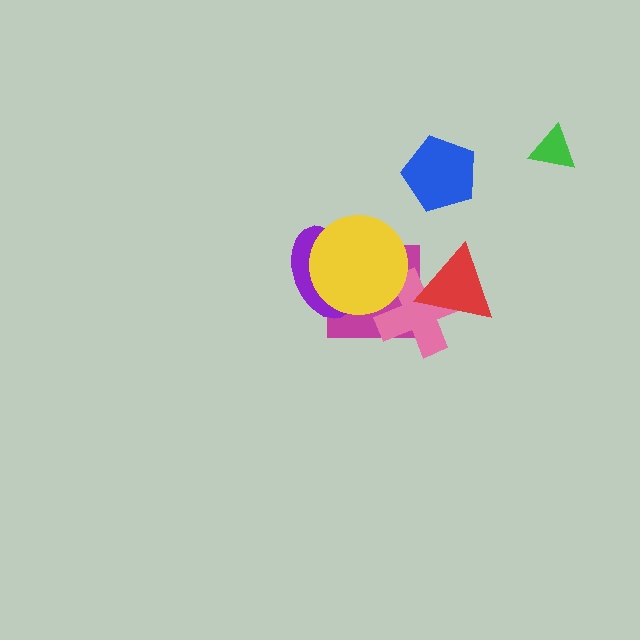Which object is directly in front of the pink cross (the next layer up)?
The red triangle is directly in front of the pink cross.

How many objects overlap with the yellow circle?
3 objects overlap with the yellow circle.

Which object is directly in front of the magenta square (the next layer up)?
The purple ellipse is directly in front of the magenta square.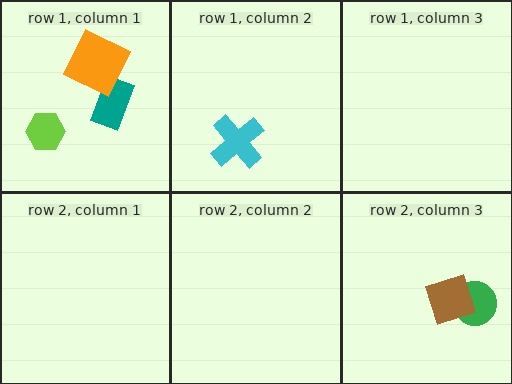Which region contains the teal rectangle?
The row 1, column 1 region.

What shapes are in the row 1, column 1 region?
The teal rectangle, the orange square, the lime hexagon.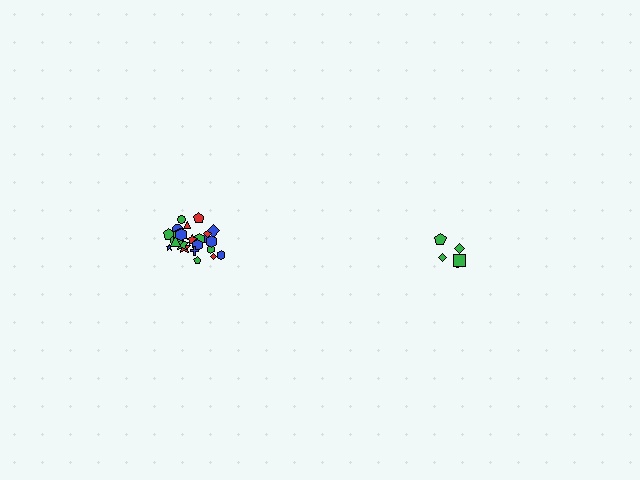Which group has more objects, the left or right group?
The left group.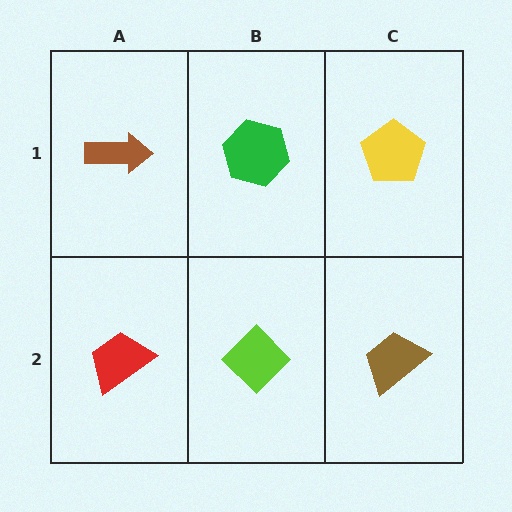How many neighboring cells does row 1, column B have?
3.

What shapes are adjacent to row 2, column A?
A brown arrow (row 1, column A), a lime diamond (row 2, column B).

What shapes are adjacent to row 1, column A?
A red trapezoid (row 2, column A), a green hexagon (row 1, column B).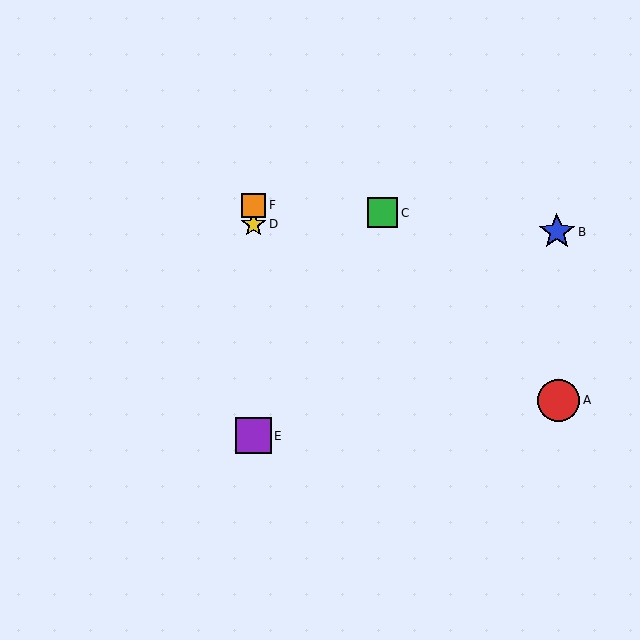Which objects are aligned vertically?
Objects D, E, F are aligned vertically.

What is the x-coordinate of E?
Object E is at x≈254.